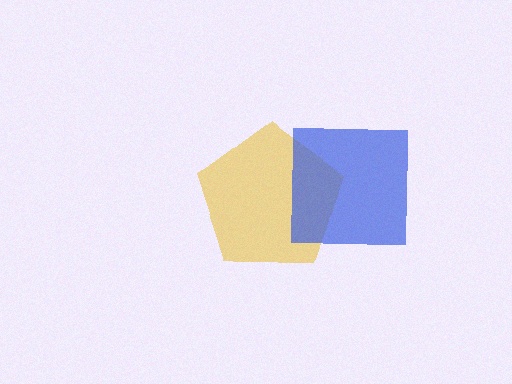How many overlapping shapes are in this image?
There are 2 overlapping shapes in the image.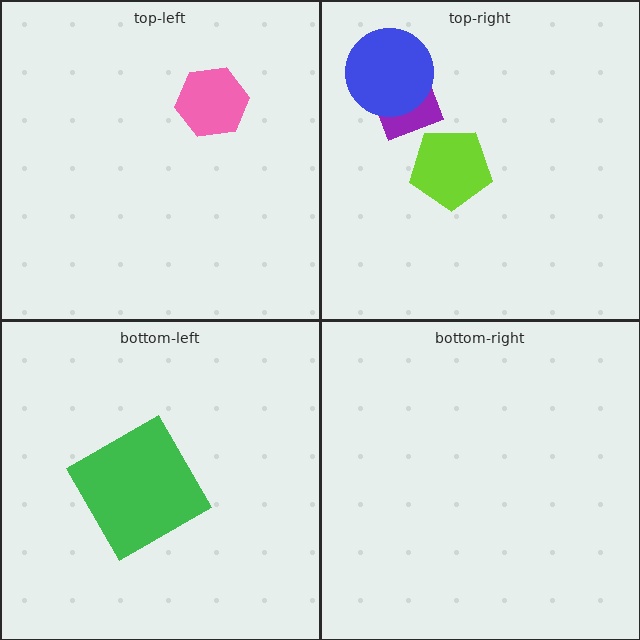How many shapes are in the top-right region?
3.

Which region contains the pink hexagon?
The top-left region.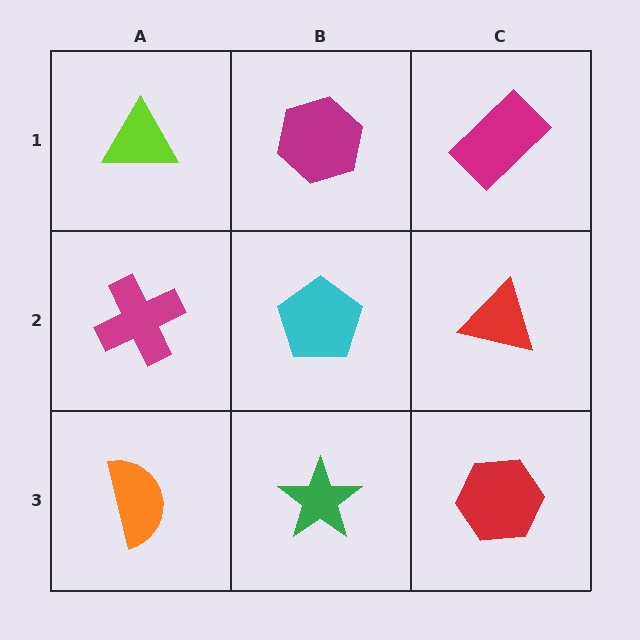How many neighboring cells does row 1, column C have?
2.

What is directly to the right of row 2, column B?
A red triangle.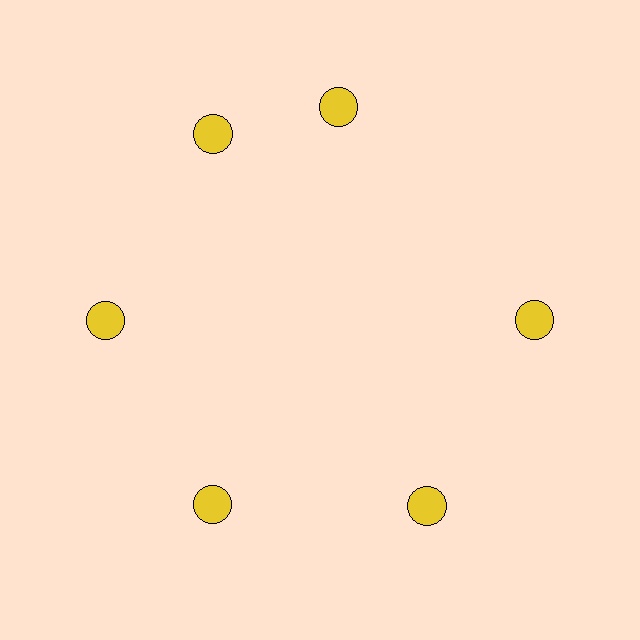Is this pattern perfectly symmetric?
No. The 6 yellow circles are arranged in a ring, but one element near the 1 o'clock position is rotated out of alignment along the ring, breaking the 6-fold rotational symmetry.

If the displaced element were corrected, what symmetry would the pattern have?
It would have 6-fold rotational symmetry — the pattern would map onto itself every 60 degrees.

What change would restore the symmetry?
The symmetry would be restored by rotating it back into even spacing with its neighbors so that all 6 circles sit at equal angles and equal distance from the center.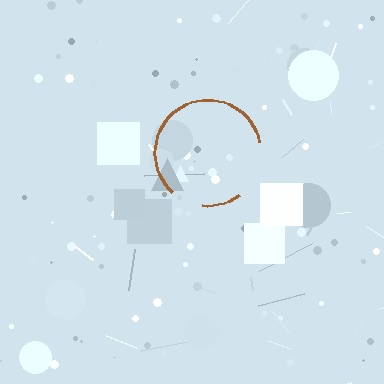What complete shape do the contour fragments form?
The contour fragments form a circle.